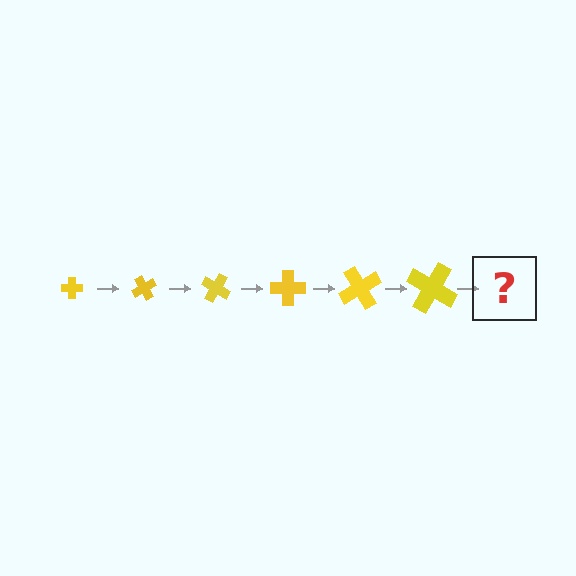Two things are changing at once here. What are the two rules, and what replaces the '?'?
The two rules are that the cross grows larger each step and it rotates 60 degrees each step. The '?' should be a cross, larger than the previous one and rotated 360 degrees from the start.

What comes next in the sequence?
The next element should be a cross, larger than the previous one and rotated 360 degrees from the start.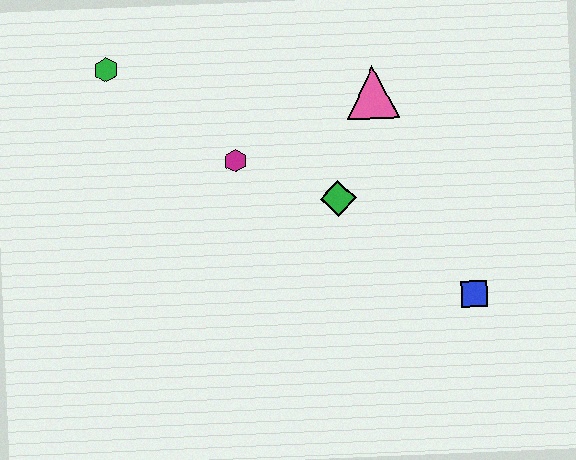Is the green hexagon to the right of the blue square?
No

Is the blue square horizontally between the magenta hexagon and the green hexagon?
No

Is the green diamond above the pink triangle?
No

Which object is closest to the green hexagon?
The magenta hexagon is closest to the green hexagon.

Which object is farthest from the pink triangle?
The green hexagon is farthest from the pink triangle.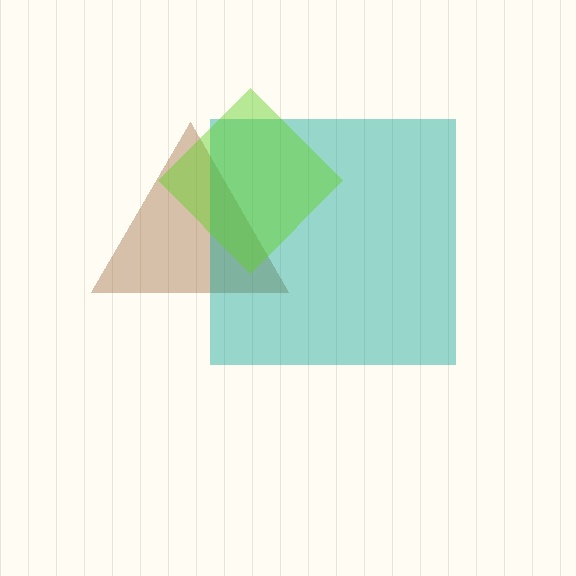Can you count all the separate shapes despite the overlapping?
Yes, there are 3 separate shapes.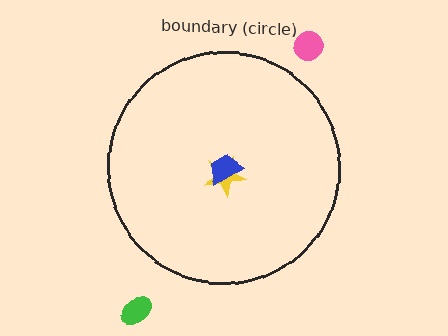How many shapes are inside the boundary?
2 inside, 2 outside.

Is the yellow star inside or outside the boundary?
Inside.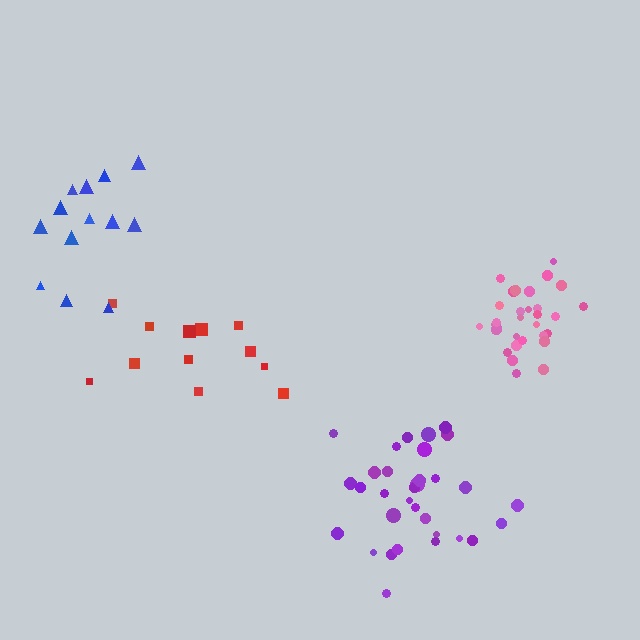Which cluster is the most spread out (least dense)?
Red.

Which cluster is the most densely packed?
Pink.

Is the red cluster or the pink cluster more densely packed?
Pink.